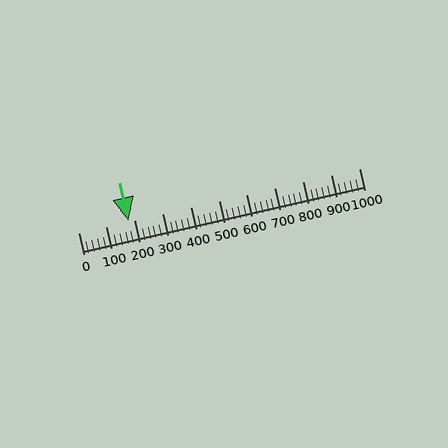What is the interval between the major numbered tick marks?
The major tick marks are spaced 100 units apart.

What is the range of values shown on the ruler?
The ruler shows values from 0 to 1000.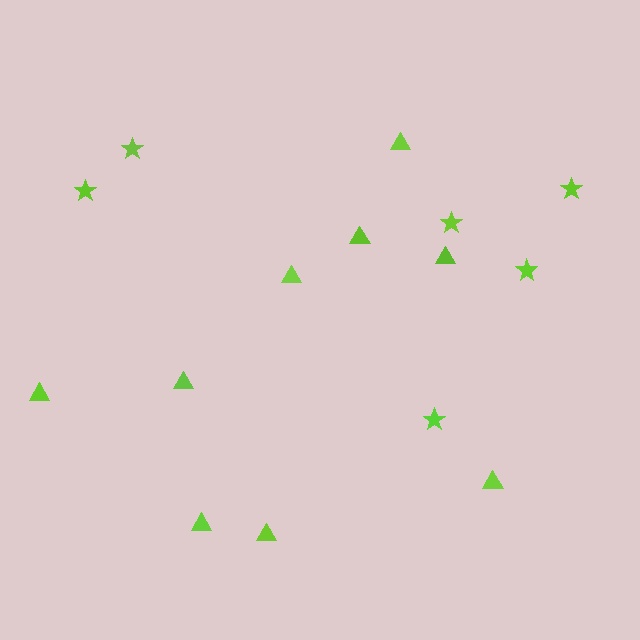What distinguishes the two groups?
There are 2 groups: one group of triangles (9) and one group of stars (6).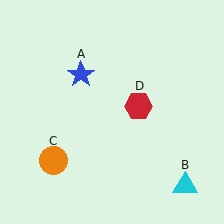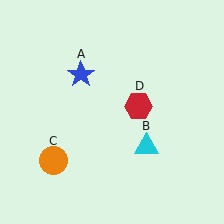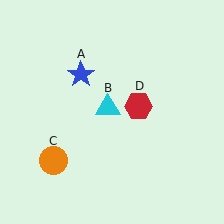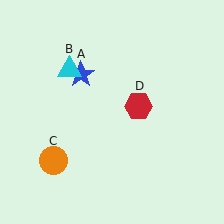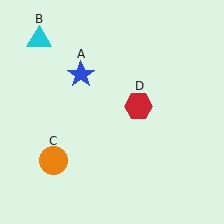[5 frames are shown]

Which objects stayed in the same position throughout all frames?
Blue star (object A) and orange circle (object C) and red hexagon (object D) remained stationary.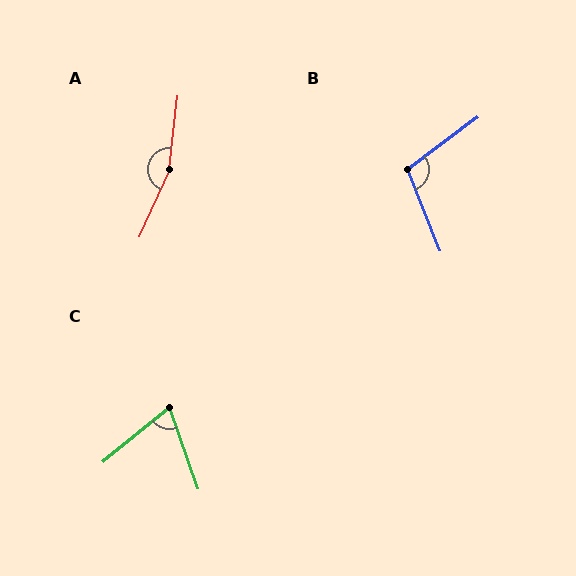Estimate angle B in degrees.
Approximately 105 degrees.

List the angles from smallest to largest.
C (70°), B (105°), A (162°).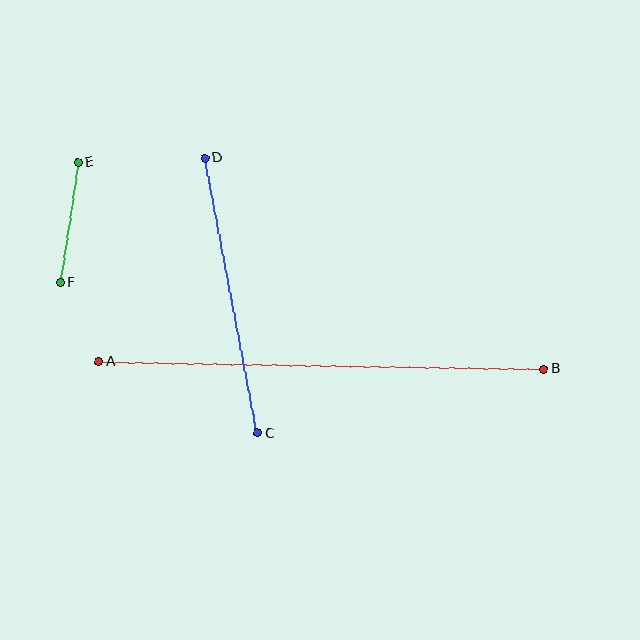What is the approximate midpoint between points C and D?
The midpoint is at approximately (231, 296) pixels.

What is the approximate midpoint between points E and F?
The midpoint is at approximately (69, 222) pixels.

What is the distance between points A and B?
The distance is approximately 445 pixels.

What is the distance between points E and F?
The distance is approximately 121 pixels.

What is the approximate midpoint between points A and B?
The midpoint is at approximately (321, 365) pixels.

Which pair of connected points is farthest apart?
Points A and B are farthest apart.